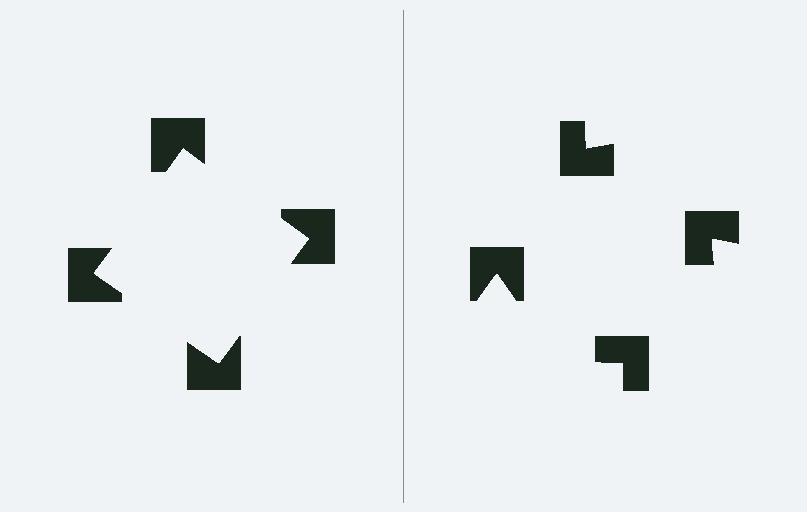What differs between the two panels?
The notched squares are positioned identically on both sides; only the wedge orientations differ. On the left they align to a square; on the right they are misaligned.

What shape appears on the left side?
An illusory square.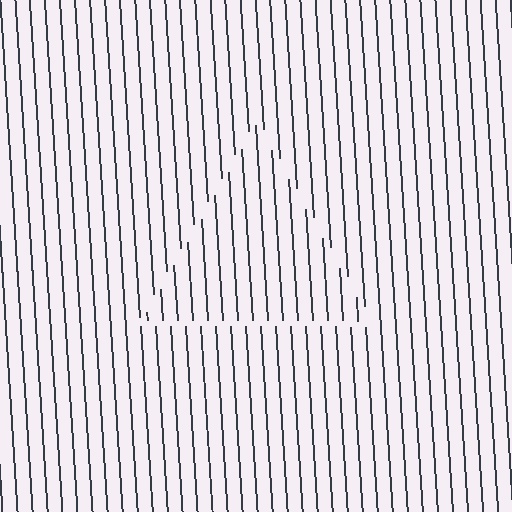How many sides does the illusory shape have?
3 sides — the line-ends trace a triangle.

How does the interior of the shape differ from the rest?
The interior of the shape contains the same grating, shifted by half a period — the contour is defined by the phase discontinuity where line-ends from the inner and outer gratings abut.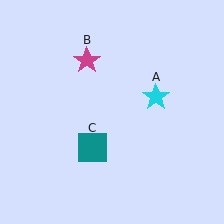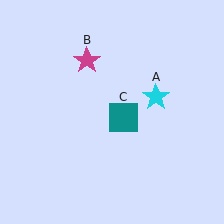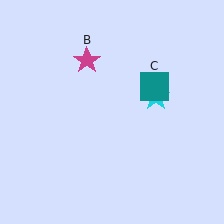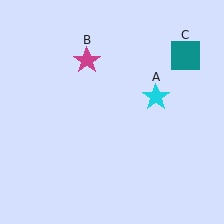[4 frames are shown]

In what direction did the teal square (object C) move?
The teal square (object C) moved up and to the right.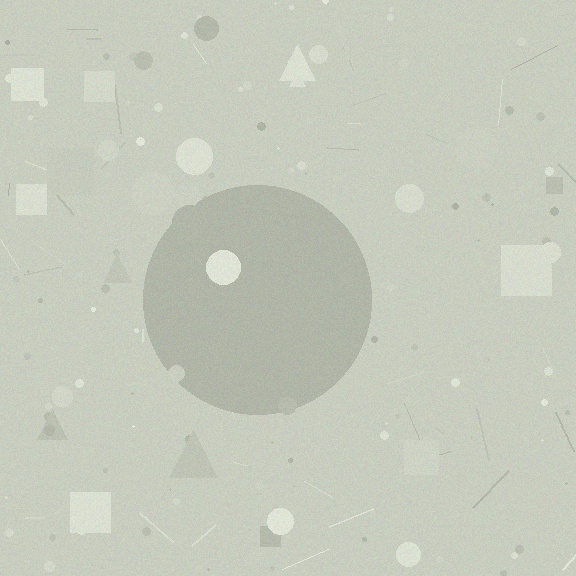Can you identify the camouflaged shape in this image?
The camouflaged shape is a circle.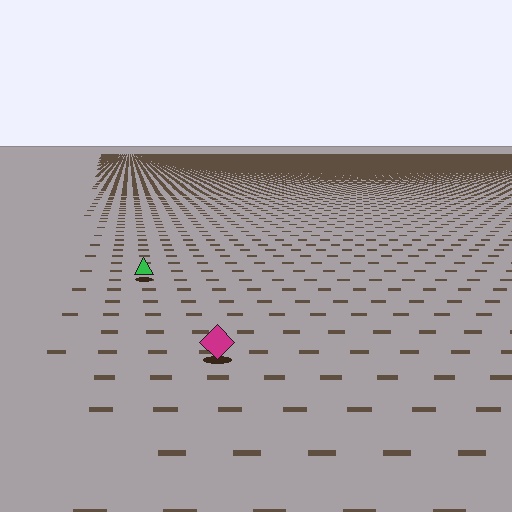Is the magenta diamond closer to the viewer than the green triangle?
Yes. The magenta diamond is closer — you can tell from the texture gradient: the ground texture is coarser near it.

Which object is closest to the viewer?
The magenta diamond is closest. The texture marks near it are larger and more spread out.